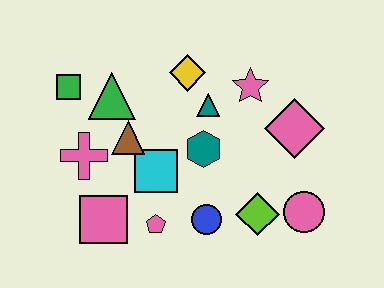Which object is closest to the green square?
The green triangle is closest to the green square.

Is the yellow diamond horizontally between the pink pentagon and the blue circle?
Yes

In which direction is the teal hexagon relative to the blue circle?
The teal hexagon is above the blue circle.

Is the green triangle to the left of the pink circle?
Yes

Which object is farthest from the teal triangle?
The pink square is farthest from the teal triangle.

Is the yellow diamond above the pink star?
Yes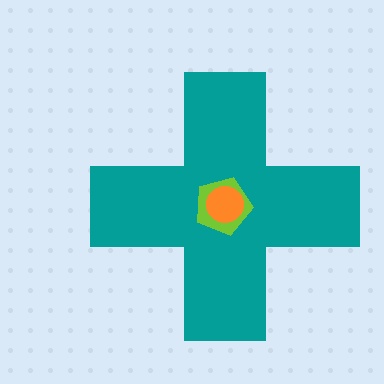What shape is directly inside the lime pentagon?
The orange circle.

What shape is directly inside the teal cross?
The lime pentagon.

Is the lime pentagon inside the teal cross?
Yes.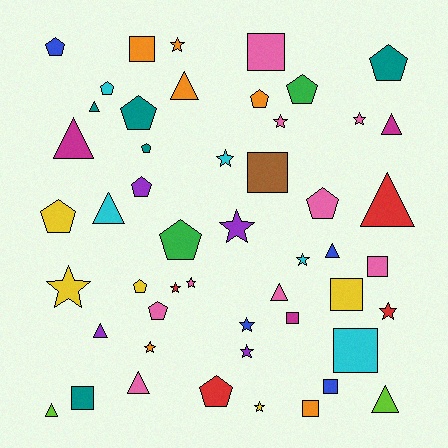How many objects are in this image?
There are 50 objects.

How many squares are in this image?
There are 10 squares.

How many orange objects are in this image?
There are 6 orange objects.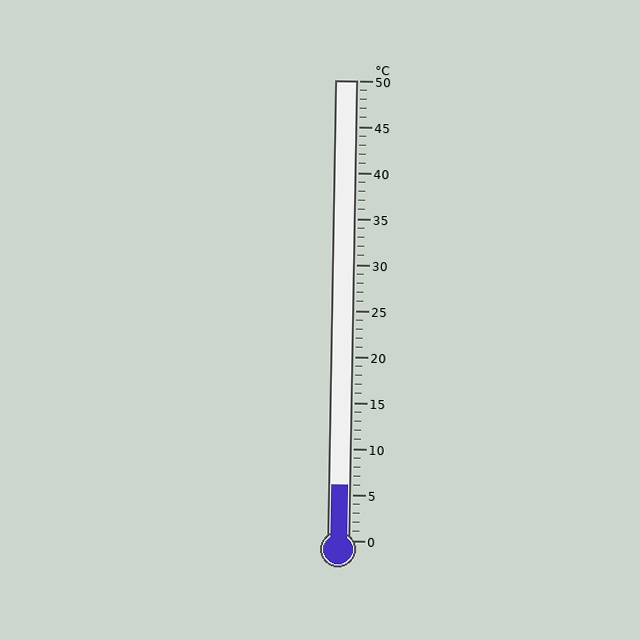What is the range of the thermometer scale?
The thermometer scale ranges from 0°C to 50°C.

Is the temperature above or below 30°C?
The temperature is below 30°C.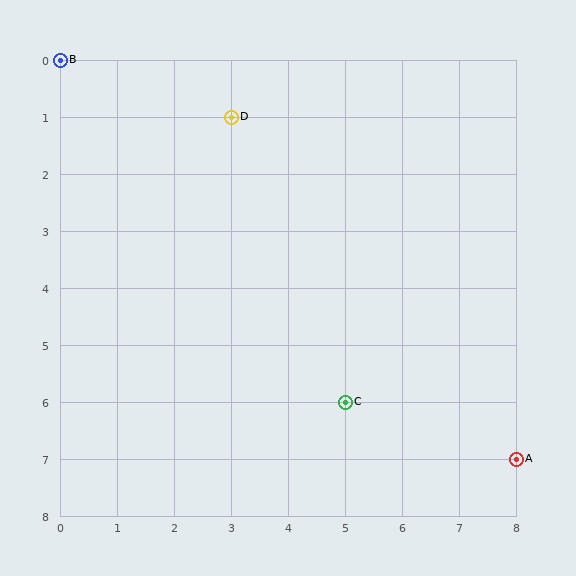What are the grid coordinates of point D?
Point D is at grid coordinates (3, 1).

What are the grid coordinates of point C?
Point C is at grid coordinates (5, 6).